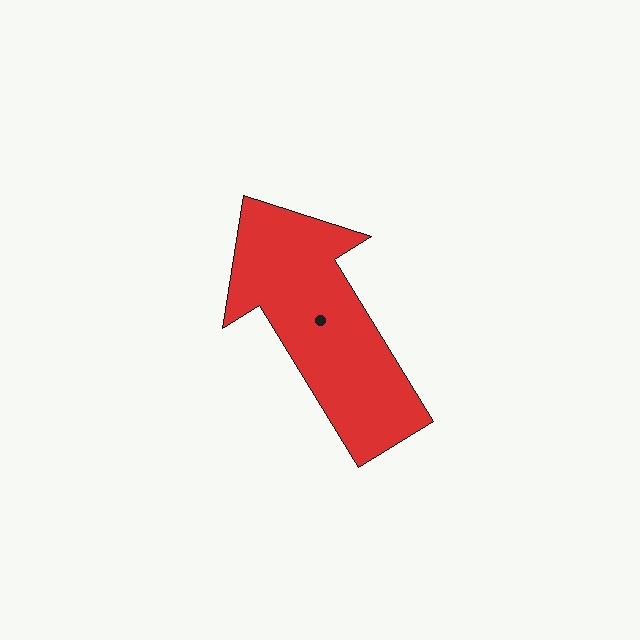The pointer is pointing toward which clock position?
Roughly 11 o'clock.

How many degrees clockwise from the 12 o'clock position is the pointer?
Approximately 329 degrees.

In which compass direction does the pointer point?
Northwest.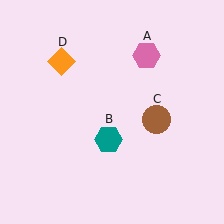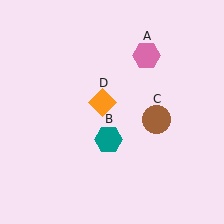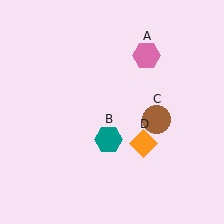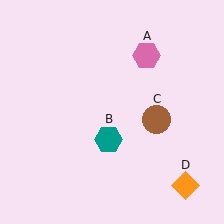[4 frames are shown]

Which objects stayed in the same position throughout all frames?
Pink hexagon (object A) and teal hexagon (object B) and brown circle (object C) remained stationary.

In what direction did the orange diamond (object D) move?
The orange diamond (object D) moved down and to the right.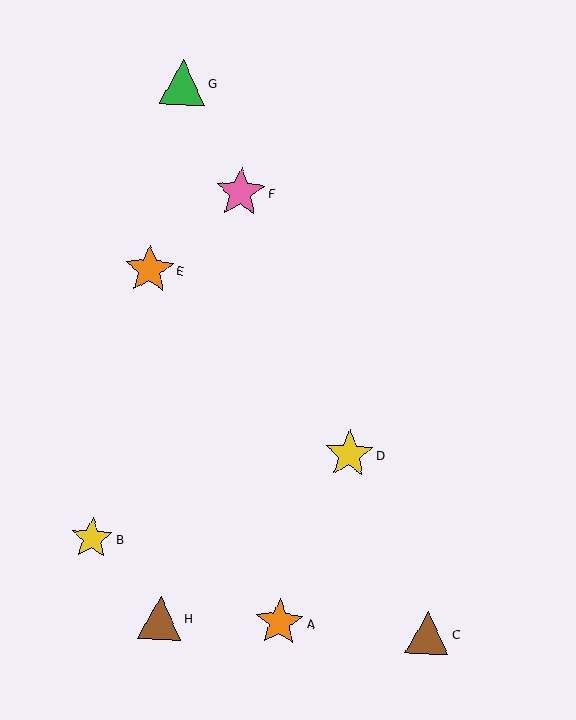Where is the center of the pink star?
The center of the pink star is at (241, 192).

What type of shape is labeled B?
Shape B is a yellow star.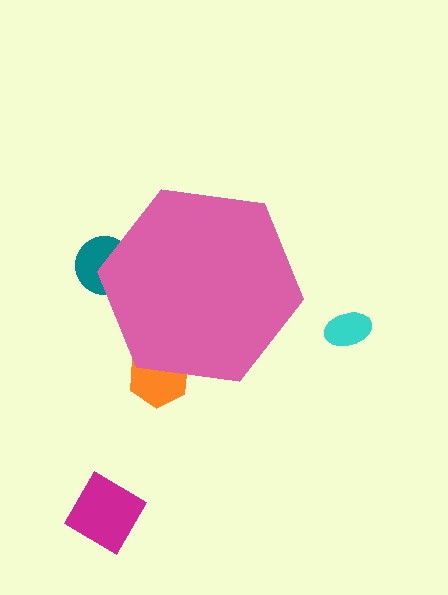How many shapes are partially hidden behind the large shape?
2 shapes are partially hidden.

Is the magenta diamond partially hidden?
No, the magenta diamond is fully visible.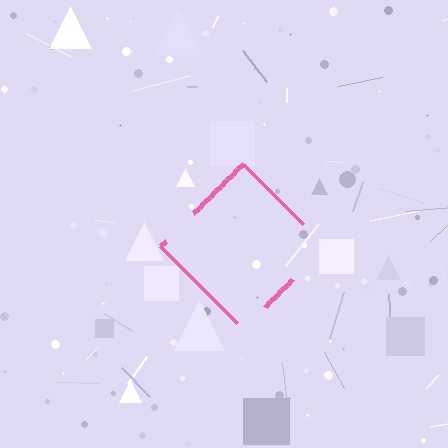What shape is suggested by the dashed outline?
The dashed outline suggests a diamond.